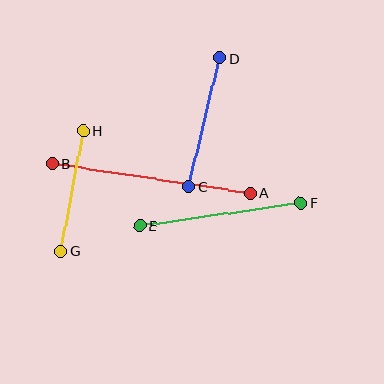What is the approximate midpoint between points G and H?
The midpoint is at approximately (72, 191) pixels.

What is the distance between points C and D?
The distance is approximately 133 pixels.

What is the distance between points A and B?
The distance is approximately 200 pixels.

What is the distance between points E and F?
The distance is approximately 162 pixels.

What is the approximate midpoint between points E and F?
The midpoint is at approximately (220, 214) pixels.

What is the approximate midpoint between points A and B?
The midpoint is at approximately (151, 178) pixels.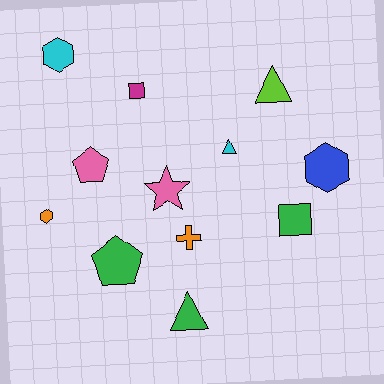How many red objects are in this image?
There are no red objects.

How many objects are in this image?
There are 12 objects.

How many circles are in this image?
There are no circles.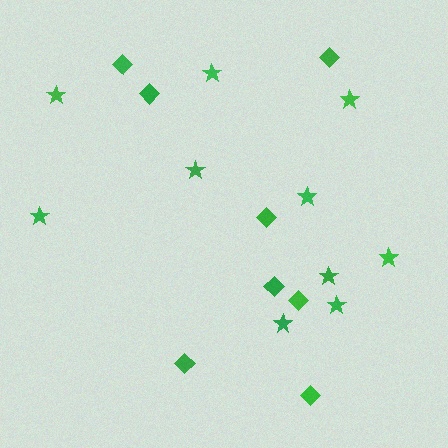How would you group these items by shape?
There are 2 groups: one group of diamonds (8) and one group of stars (10).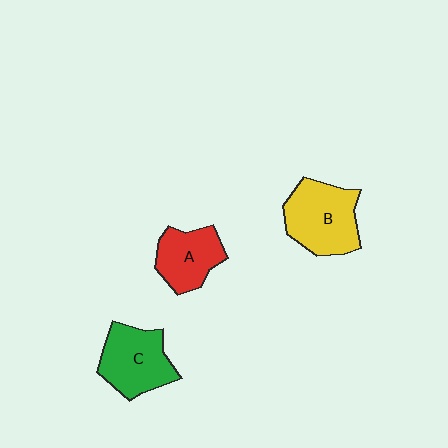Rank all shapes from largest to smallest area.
From largest to smallest: B (yellow), C (green), A (red).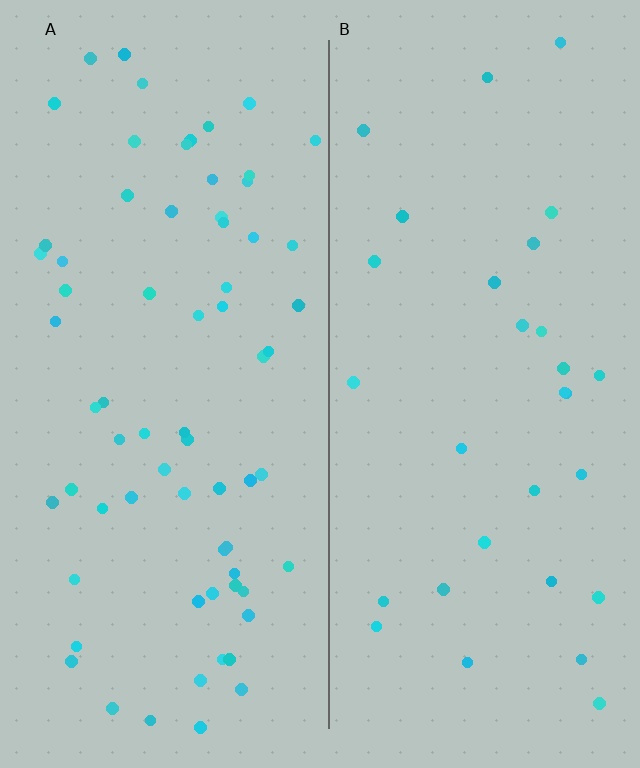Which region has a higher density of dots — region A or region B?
A (the left).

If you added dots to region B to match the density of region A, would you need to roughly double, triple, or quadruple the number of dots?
Approximately double.